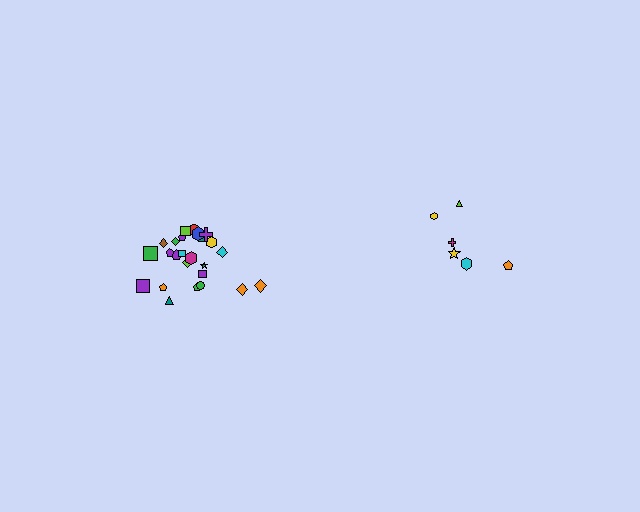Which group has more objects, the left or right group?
The left group.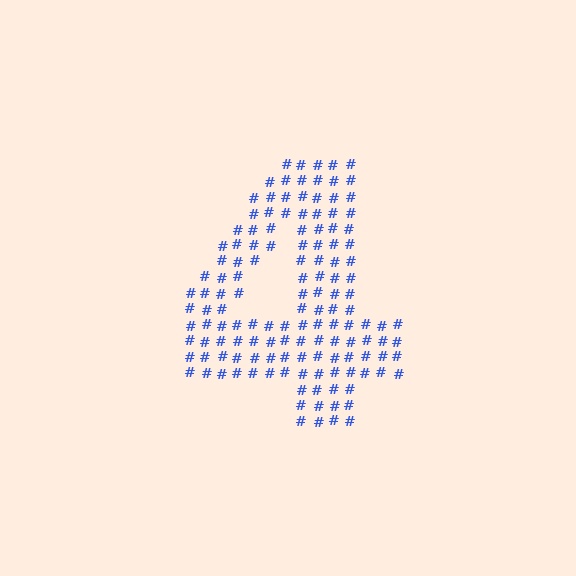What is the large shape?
The large shape is the digit 4.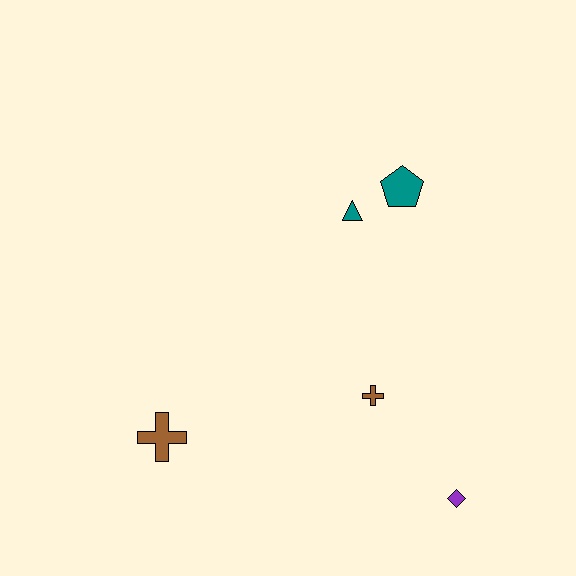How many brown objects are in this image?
There are 2 brown objects.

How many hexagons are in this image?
There are no hexagons.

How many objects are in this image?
There are 5 objects.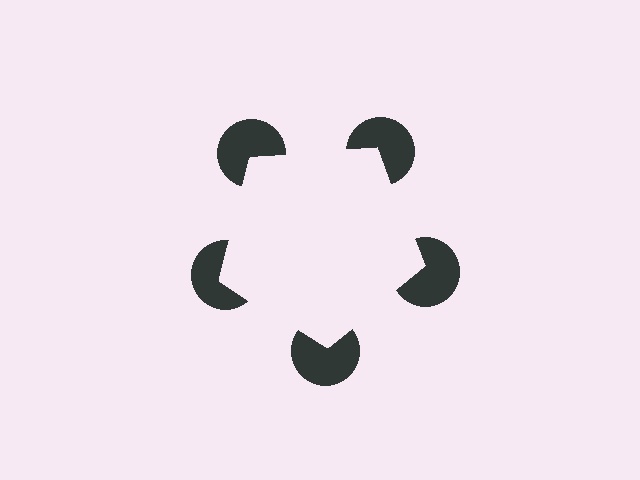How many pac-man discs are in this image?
There are 5 — one at each vertex of the illusory pentagon.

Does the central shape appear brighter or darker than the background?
It typically appears slightly brighter than the background, even though no actual brightness change is drawn.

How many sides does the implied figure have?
5 sides.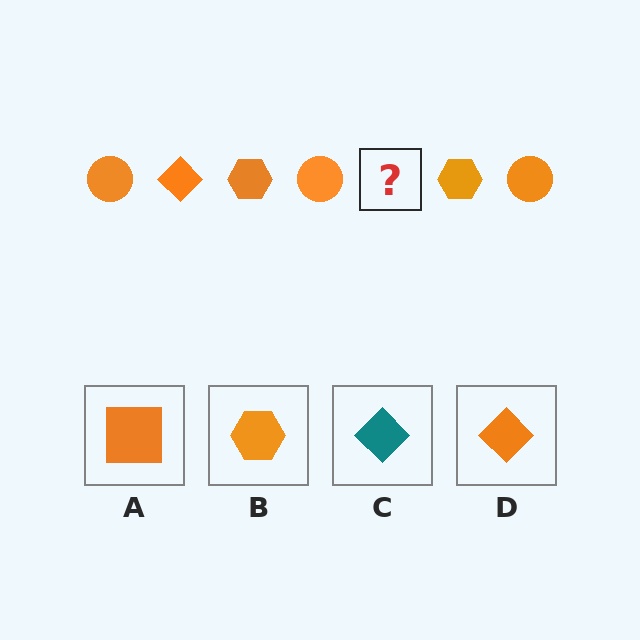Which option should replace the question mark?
Option D.